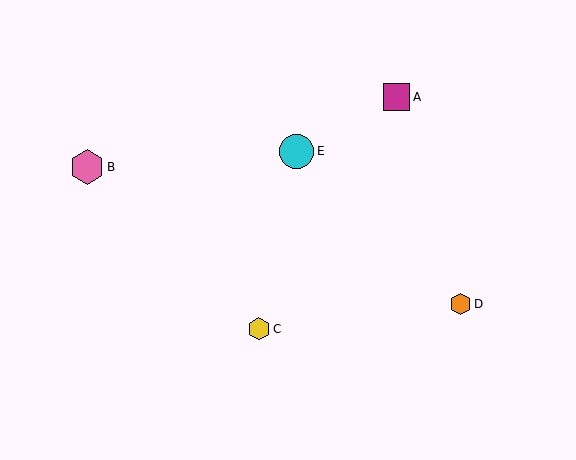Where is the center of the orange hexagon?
The center of the orange hexagon is at (460, 304).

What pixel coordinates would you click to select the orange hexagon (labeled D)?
Click at (460, 304) to select the orange hexagon D.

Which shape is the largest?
The cyan circle (labeled E) is the largest.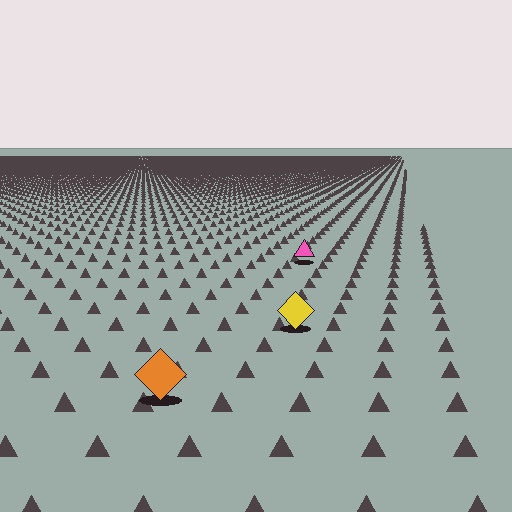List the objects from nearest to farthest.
From nearest to farthest: the orange diamond, the yellow diamond, the pink triangle.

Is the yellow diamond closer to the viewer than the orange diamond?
No. The orange diamond is closer — you can tell from the texture gradient: the ground texture is coarser near it.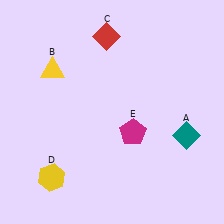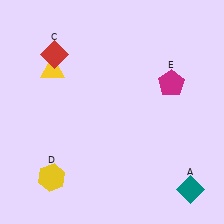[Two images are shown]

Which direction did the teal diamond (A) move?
The teal diamond (A) moved down.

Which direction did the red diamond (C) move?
The red diamond (C) moved left.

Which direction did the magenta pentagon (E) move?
The magenta pentagon (E) moved up.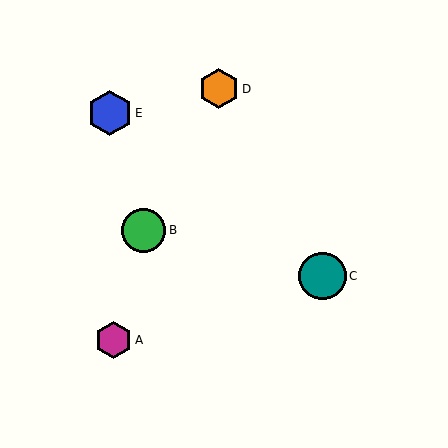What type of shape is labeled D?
Shape D is an orange hexagon.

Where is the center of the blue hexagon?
The center of the blue hexagon is at (110, 113).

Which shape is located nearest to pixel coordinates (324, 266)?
The teal circle (labeled C) at (322, 276) is nearest to that location.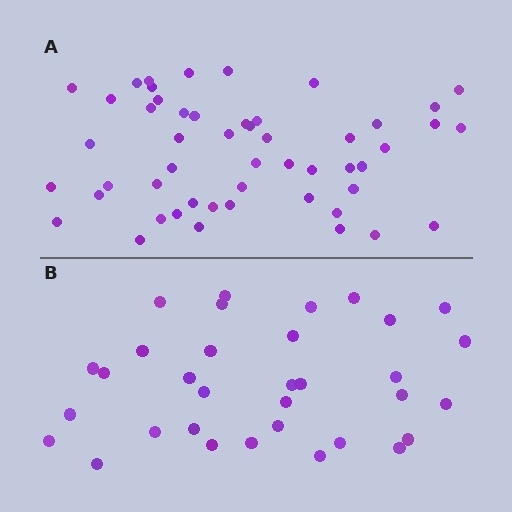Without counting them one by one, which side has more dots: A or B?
Region A (the top region) has more dots.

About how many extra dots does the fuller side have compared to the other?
Region A has approximately 20 more dots than region B.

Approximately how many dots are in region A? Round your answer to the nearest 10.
About 50 dots. (The exact count is 51, which rounds to 50.)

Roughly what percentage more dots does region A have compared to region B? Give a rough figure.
About 55% more.